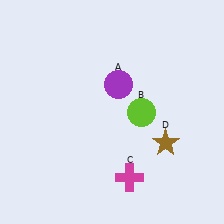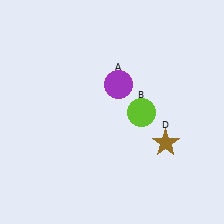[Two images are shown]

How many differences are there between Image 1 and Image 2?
There is 1 difference between the two images.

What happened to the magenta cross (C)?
The magenta cross (C) was removed in Image 2. It was in the bottom-right area of Image 1.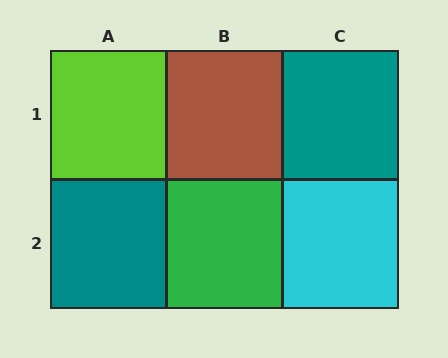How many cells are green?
1 cell is green.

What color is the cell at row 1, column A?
Lime.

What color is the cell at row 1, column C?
Teal.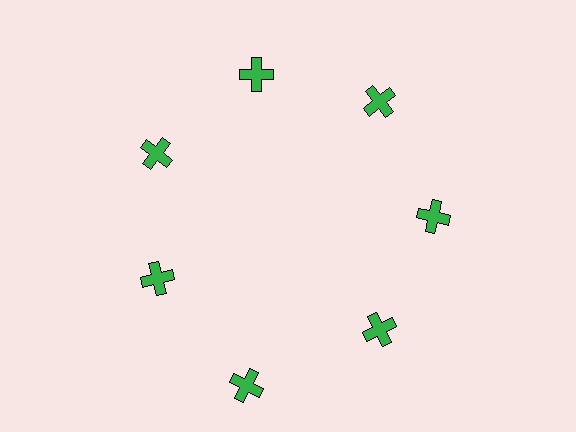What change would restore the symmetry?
The symmetry would be restored by moving it inward, back onto the ring so that all 7 crosses sit at equal angles and equal distance from the center.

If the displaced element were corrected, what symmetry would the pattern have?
It would have 7-fold rotational symmetry — the pattern would map onto itself every 51 degrees.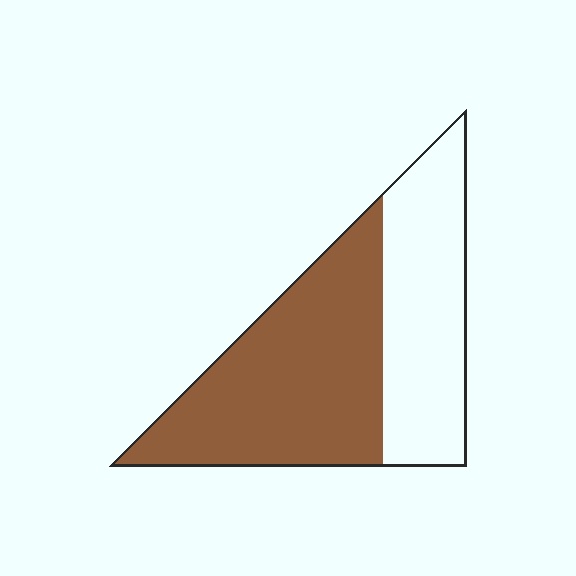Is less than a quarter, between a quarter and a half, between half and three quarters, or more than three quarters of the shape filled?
Between half and three quarters.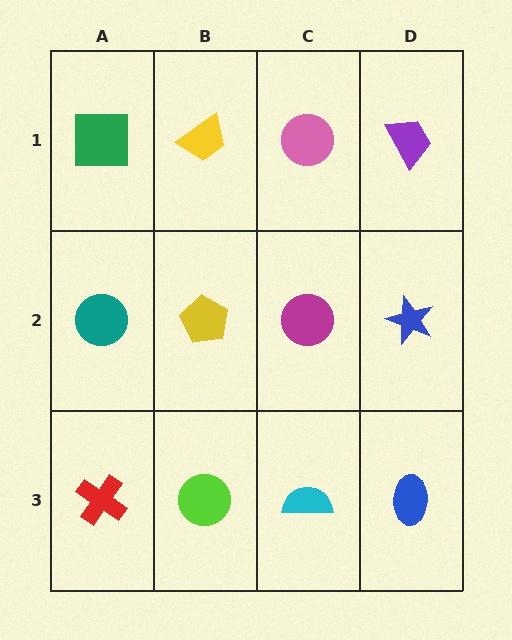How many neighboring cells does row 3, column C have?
3.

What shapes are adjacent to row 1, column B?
A yellow pentagon (row 2, column B), a green square (row 1, column A), a pink circle (row 1, column C).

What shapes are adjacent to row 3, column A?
A teal circle (row 2, column A), a lime circle (row 3, column B).